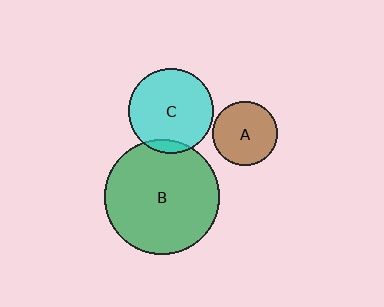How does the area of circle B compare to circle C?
Approximately 1.8 times.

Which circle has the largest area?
Circle B (green).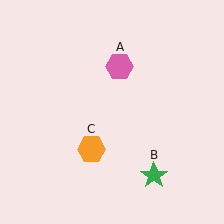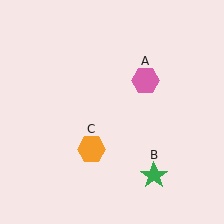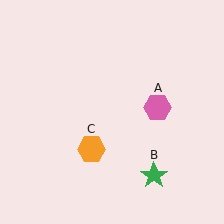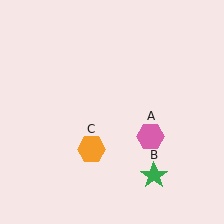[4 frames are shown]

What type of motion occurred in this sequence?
The pink hexagon (object A) rotated clockwise around the center of the scene.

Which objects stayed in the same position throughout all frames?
Green star (object B) and orange hexagon (object C) remained stationary.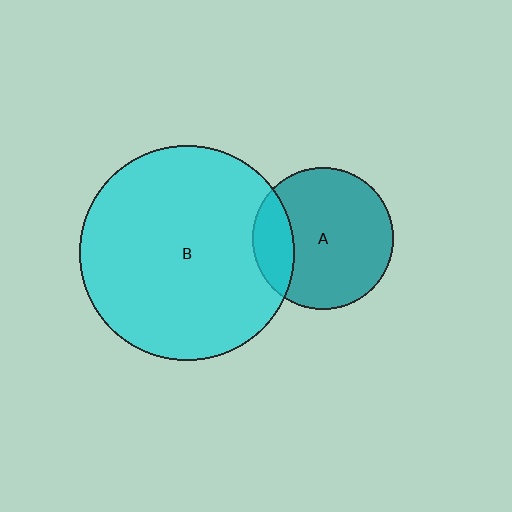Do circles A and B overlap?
Yes.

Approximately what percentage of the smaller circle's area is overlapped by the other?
Approximately 20%.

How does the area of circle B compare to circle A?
Approximately 2.3 times.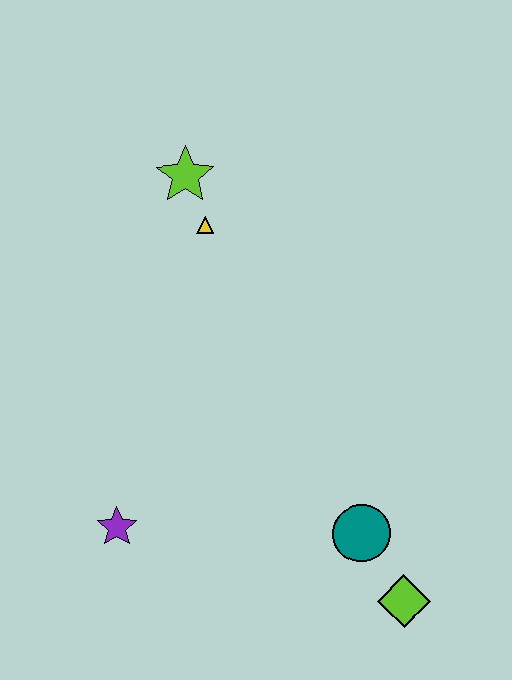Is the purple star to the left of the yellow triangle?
Yes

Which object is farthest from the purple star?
The lime star is farthest from the purple star.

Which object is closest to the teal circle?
The lime diamond is closest to the teal circle.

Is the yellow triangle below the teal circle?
No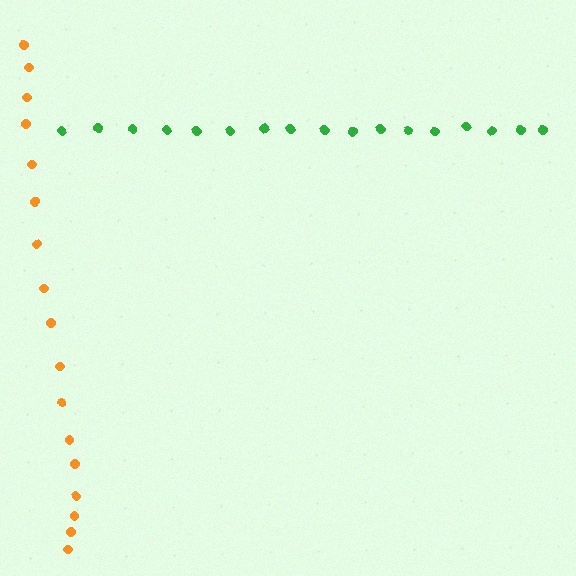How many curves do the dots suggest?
There are 2 distinct paths.